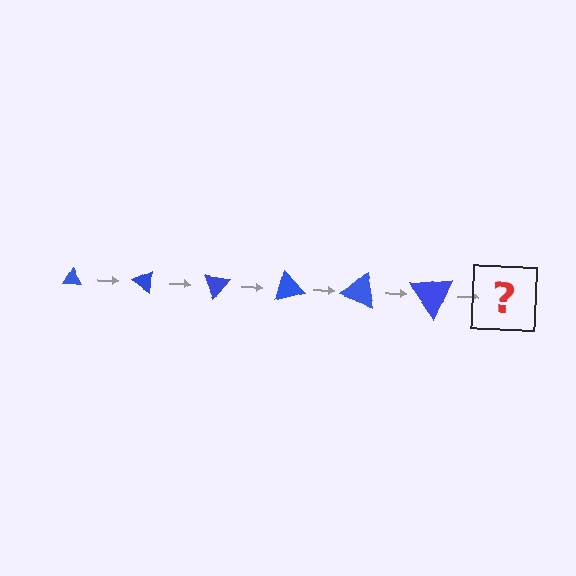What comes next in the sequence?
The next element should be a triangle, larger than the previous one and rotated 210 degrees from the start.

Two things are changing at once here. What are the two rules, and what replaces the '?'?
The two rules are that the triangle grows larger each step and it rotates 35 degrees each step. The '?' should be a triangle, larger than the previous one and rotated 210 degrees from the start.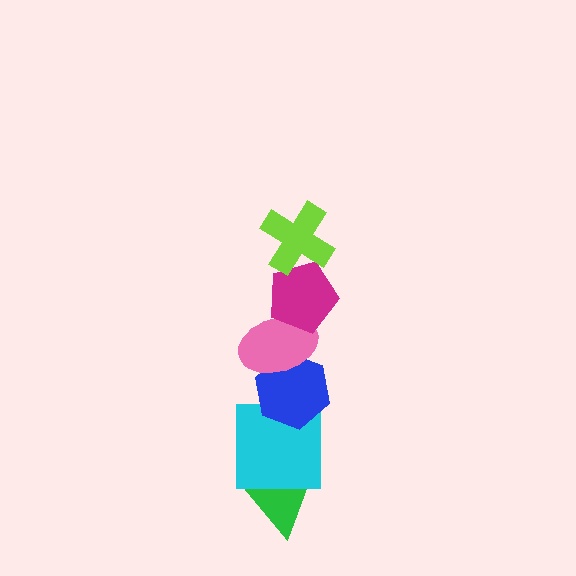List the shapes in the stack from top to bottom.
From top to bottom: the lime cross, the magenta pentagon, the pink ellipse, the blue hexagon, the cyan square, the green triangle.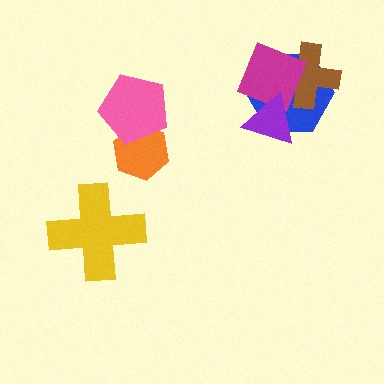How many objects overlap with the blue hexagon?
3 objects overlap with the blue hexagon.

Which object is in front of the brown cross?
The magenta diamond is in front of the brown cross.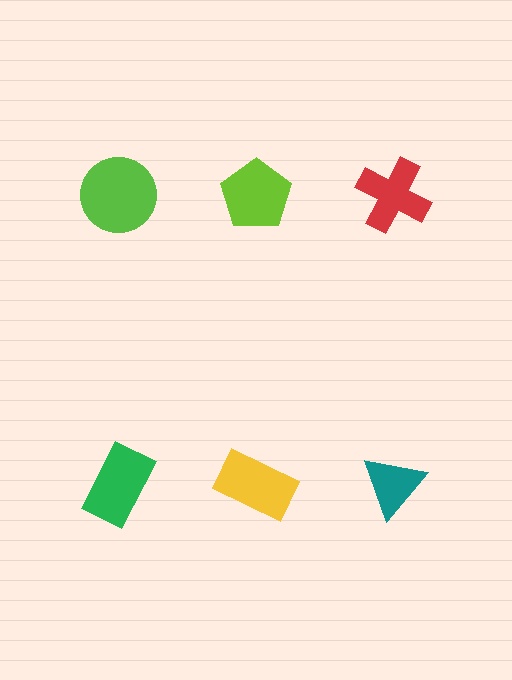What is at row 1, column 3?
A red cross.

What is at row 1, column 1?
A lime circle.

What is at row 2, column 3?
A teal triangle.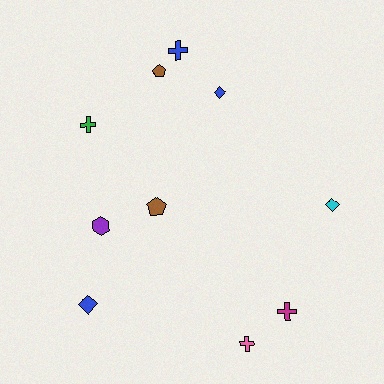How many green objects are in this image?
There is 1 green object.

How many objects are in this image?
There are 10 objects.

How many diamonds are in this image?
There are 3 diamonds.